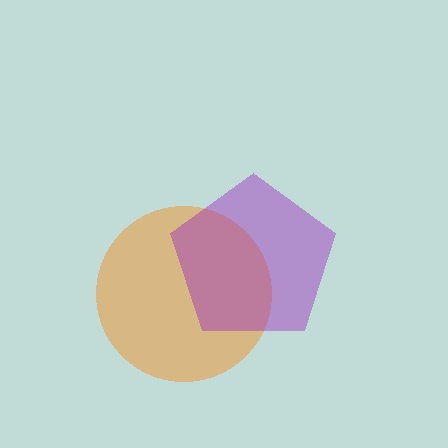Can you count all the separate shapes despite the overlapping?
Yes, there are 2 separate shapes.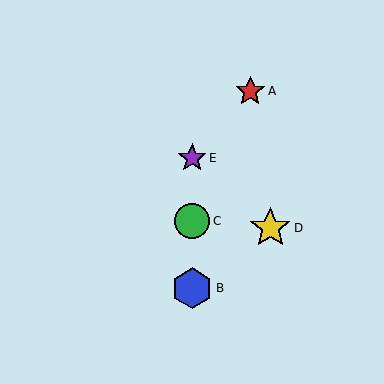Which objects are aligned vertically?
Objects B, C, E are aligned vertically.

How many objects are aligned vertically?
3 objects (B, C, E) are aligned vertically.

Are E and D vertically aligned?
No, E is at x≈192 and D is at x≈270.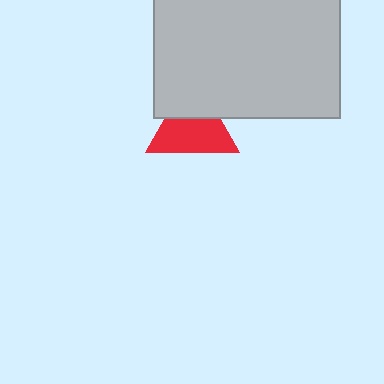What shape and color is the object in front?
The object in front is a light gray rectangle.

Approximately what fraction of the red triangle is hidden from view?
Roughly 35% of the red triangle is hidden behind the light gray rectangle.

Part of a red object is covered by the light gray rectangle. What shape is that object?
It is a triangle.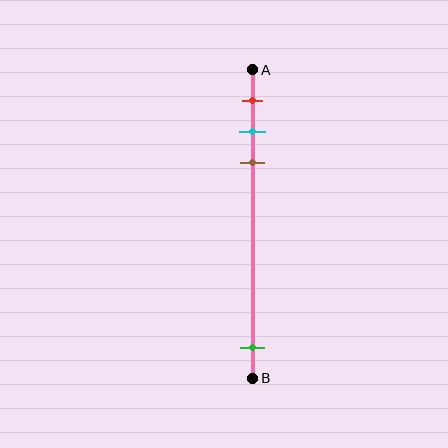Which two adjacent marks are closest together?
The cyan and brown marks are the closest adjacent pair.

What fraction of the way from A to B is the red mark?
The red mark is approximately 10% (0.1) of the way from A to B.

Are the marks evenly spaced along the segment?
No, the marks are not evenly spaced.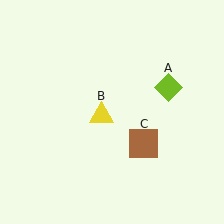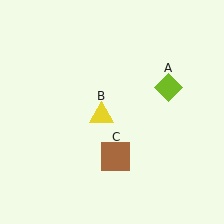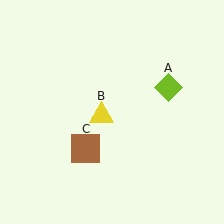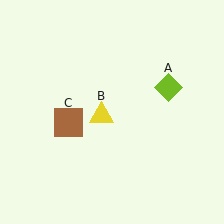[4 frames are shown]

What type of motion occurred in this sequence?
The brown square (object C) rotated clockwise around the center of the scene.